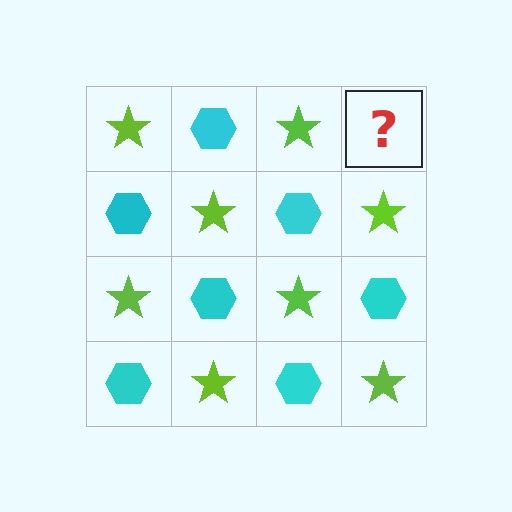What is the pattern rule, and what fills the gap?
The rule is that it alternates lime star and cyan hexagon in a checkerboard pattern. The gap should be filled with a cyan hexagon.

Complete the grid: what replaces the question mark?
The question mark should be replaced with a cyan hexagon.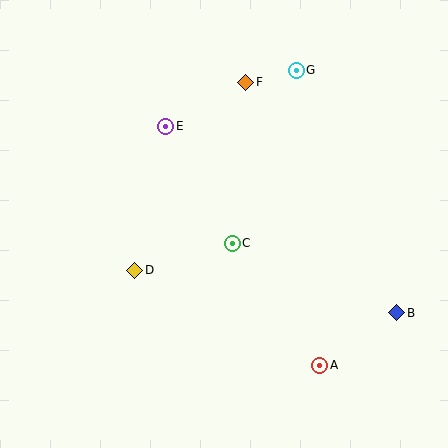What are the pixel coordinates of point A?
Point A is at (320, 365).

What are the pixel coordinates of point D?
Point D is at (135, 270).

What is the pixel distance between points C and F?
The distance between C and F is 162 pixels.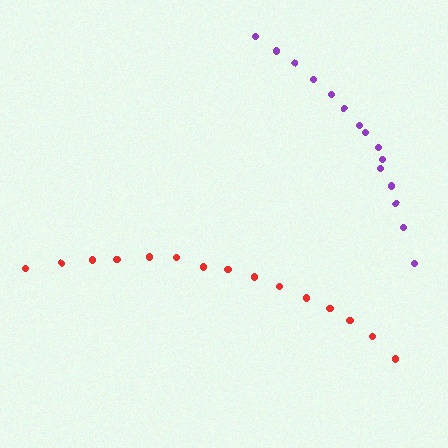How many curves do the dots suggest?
There are 2 distinct paths.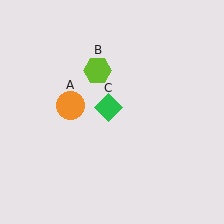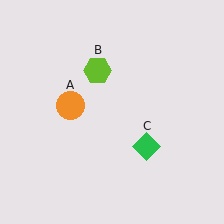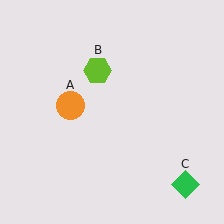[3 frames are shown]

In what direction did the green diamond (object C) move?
The green diamond (object C) moved down and to the right.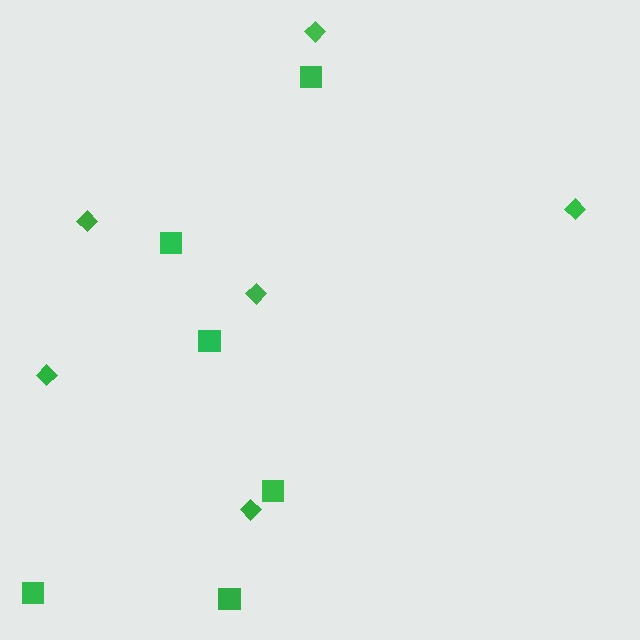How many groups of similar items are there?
There are 2 groups: one group of squares (6) and one group of diamonds (6).